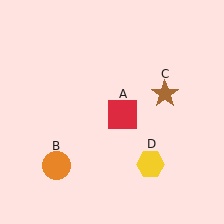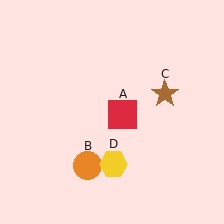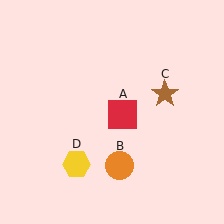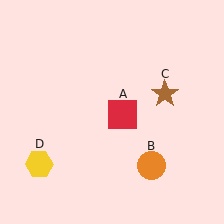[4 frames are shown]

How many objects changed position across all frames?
2 objects changed position: orange circle (object B), yellow hexagon (object D).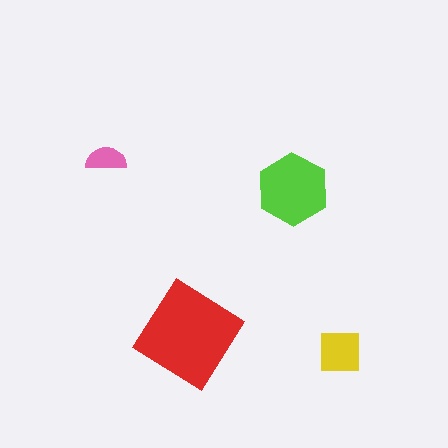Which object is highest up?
The pink semicircle is topmost.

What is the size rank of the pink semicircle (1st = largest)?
4th.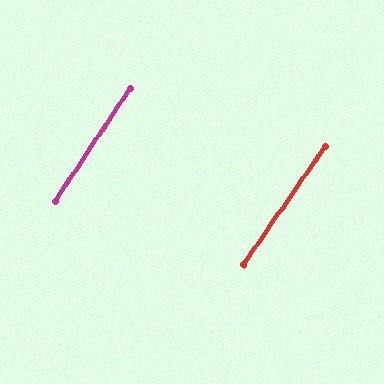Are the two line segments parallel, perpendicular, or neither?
Parallel — their directions differ by only 1.0°.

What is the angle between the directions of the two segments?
Approximately 1 degree.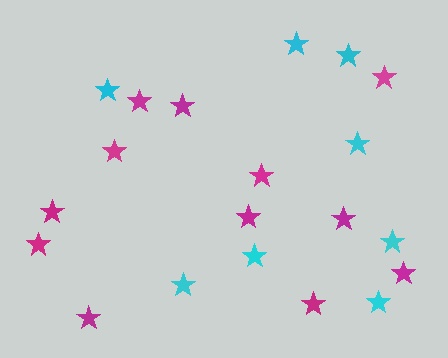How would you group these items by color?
There are 2 groups: one group of cyan stars (8) and one group of magenta stars (12).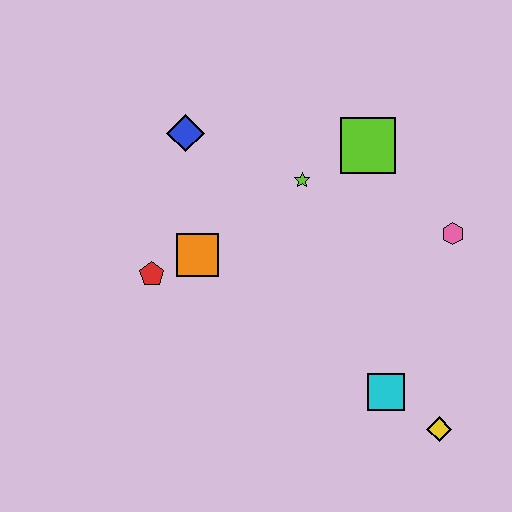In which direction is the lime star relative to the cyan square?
The lime star is above the cyan square.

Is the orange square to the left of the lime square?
Yes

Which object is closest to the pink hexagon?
The lime square is closest to the pink hexagon.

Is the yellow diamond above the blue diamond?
No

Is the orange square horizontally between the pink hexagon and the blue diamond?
Yes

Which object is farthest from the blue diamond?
The yellow diamond is farthest from the blue diamond.